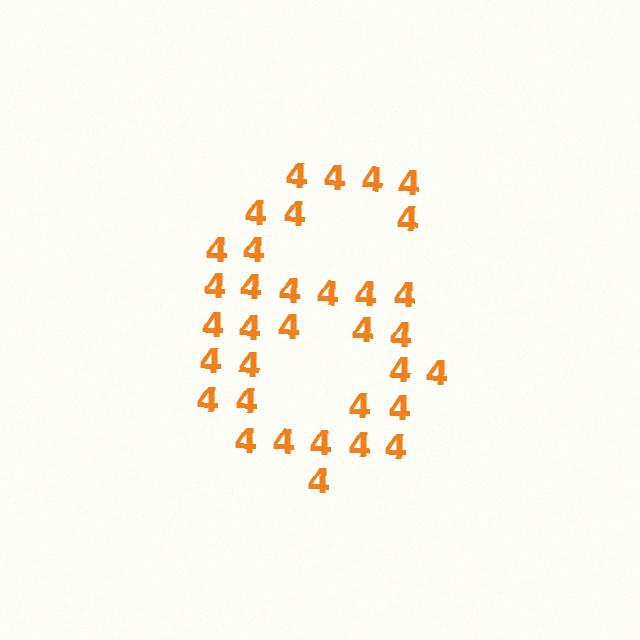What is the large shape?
The large shape is the digit 6.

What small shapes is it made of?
It is made of small digit 4's.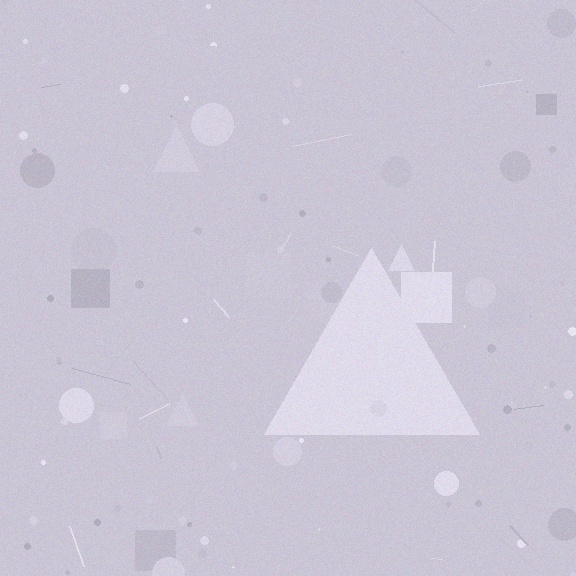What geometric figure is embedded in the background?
A triangle is embedded in the background.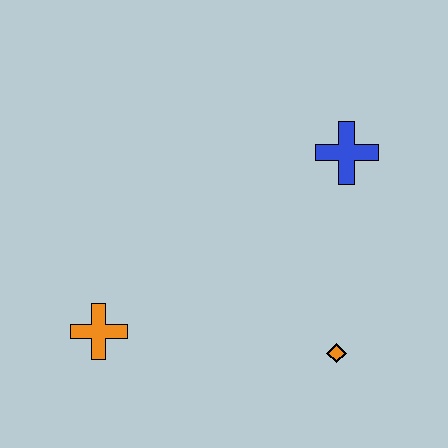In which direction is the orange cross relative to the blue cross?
The orange cross is to the left of the blue cross.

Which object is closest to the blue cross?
The orange diamond is closest to the blue cross.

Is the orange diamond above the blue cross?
No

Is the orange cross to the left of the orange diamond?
Yes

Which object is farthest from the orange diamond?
The orange cross is farthest from the orange diamond.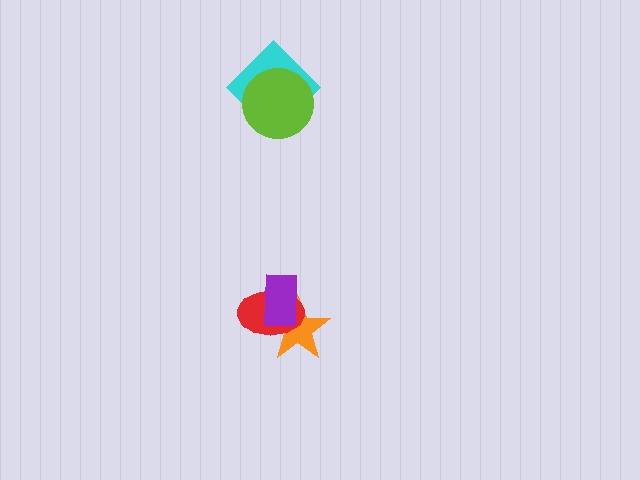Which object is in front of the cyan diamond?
The lime circle is in front of the cyan diamond.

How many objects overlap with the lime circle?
1 object overlaps with the lime circle.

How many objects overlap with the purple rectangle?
2 objects overlap with the purple rectangle.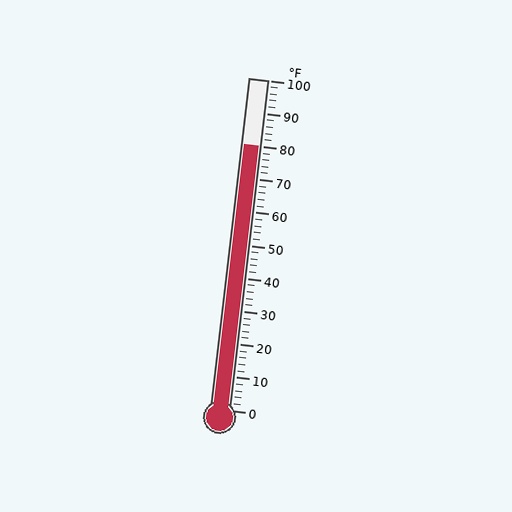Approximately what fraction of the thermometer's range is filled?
The thermometer is filled to approximately 80% of its range.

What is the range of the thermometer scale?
The thermometer scale ranges from 0°F to 100°F.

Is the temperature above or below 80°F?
The temperature is at 80°F.